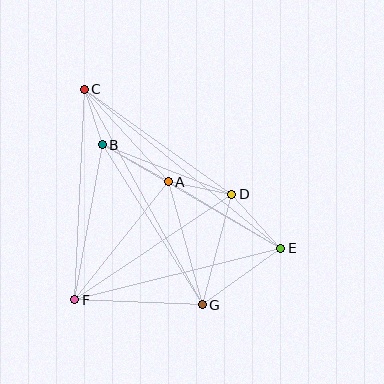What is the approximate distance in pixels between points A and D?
The distance between A and D is approximately 65 pixels.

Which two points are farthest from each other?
Points C and E are farthest from each other.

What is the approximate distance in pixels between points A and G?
The distance between A and G is approximately 128 pixels.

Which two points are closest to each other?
Points B and C are closest to each other.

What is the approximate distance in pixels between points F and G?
The distance between F and G is approximately 128 pixels.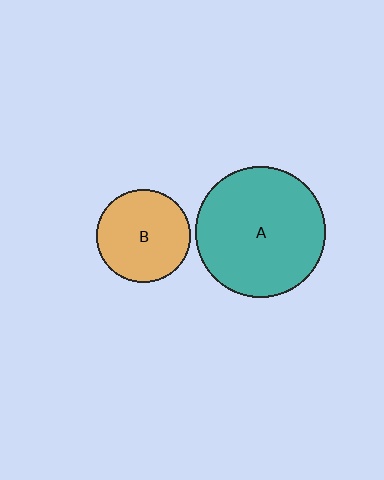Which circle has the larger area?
Circle A (teal).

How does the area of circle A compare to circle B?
Approximately 1.9 times.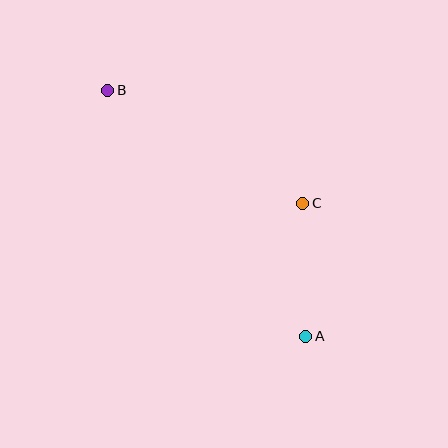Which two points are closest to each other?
Points A and C are closest to each other.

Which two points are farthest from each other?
Points A and B are farthest from each other.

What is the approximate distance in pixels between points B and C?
The distance between B and C is approximately 225 pixels.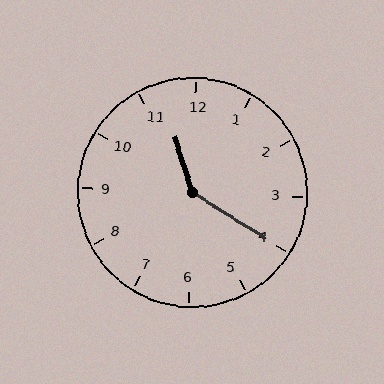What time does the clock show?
11:20.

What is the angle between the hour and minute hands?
Approximately 140 degrees.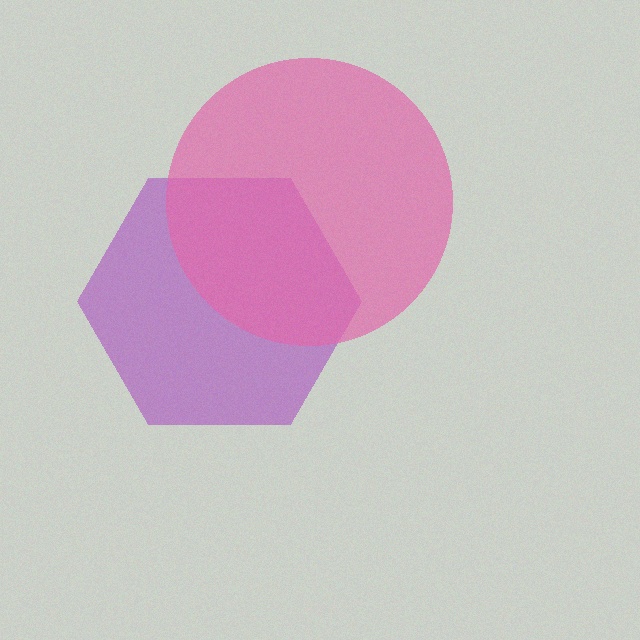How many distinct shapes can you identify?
There are 2 distinct shapes: a purple hexagon, a pink circle.